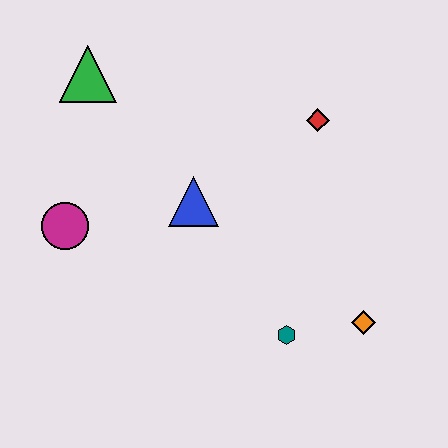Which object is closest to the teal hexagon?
The orange diamond is closest to the teal hexagon.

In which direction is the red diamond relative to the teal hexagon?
The red diamond is above the teal hexagon.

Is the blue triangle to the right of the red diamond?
No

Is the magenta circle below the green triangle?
Yes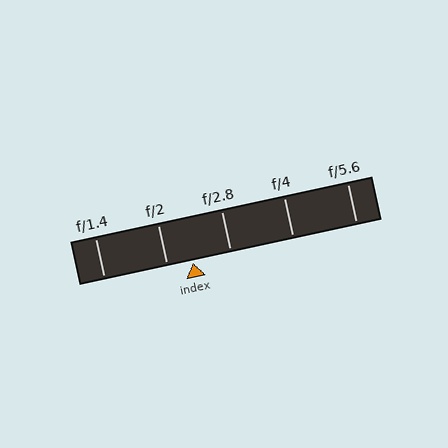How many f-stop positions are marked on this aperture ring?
There are 5 f-stop positions marked.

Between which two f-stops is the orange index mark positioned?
The index mark is between f/2 and f/2.8.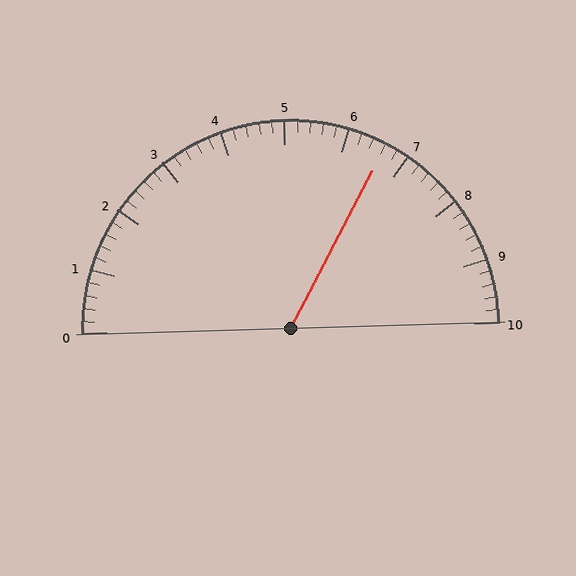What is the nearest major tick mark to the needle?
The nearest major tick mark is 7.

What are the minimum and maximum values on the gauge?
The gauge ranges from 0 to 10.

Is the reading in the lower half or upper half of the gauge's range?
The reading is in the upper half of the range (0 to 10).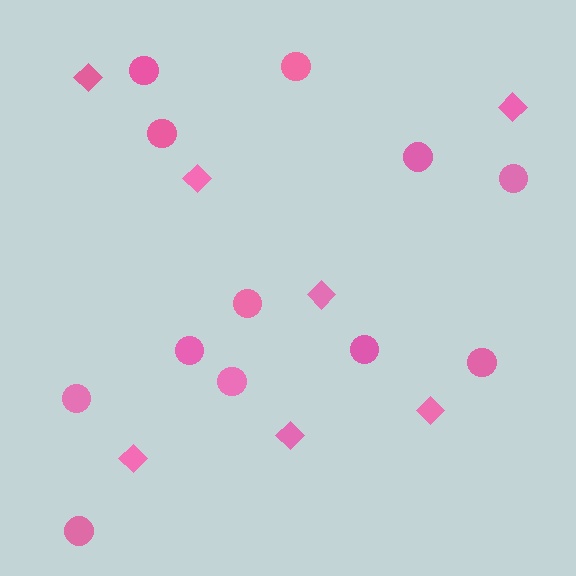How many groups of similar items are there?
There are 2 groups: one group of diamonds (7) and one group of circles (12).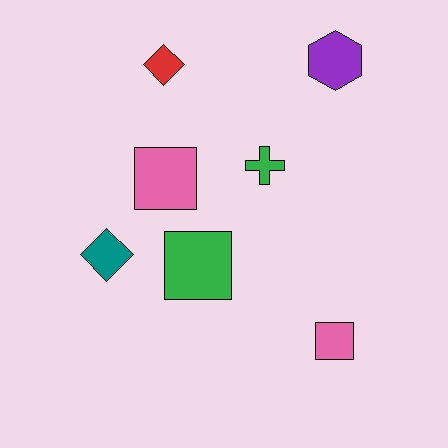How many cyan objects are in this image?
There are no cyan objects.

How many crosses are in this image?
There is 1 cross.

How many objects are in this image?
There are 7 objects.